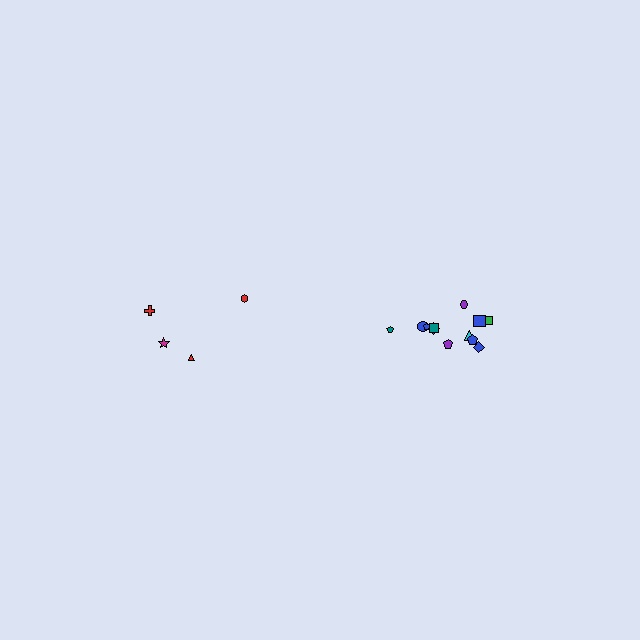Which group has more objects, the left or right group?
The right group.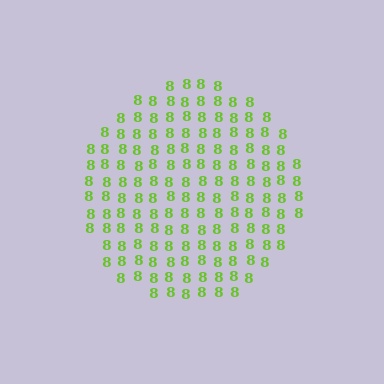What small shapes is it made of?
It is made of small digit 8's.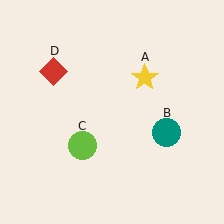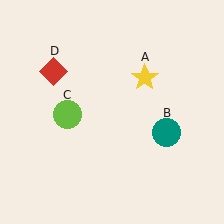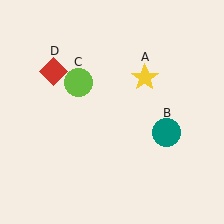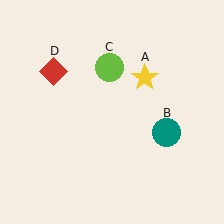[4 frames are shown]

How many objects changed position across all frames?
1 object changed position: lime circle (object C).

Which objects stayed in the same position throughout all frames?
Yellow star (object A) and teal circle (object B) and red diamond (object D) remained stationary.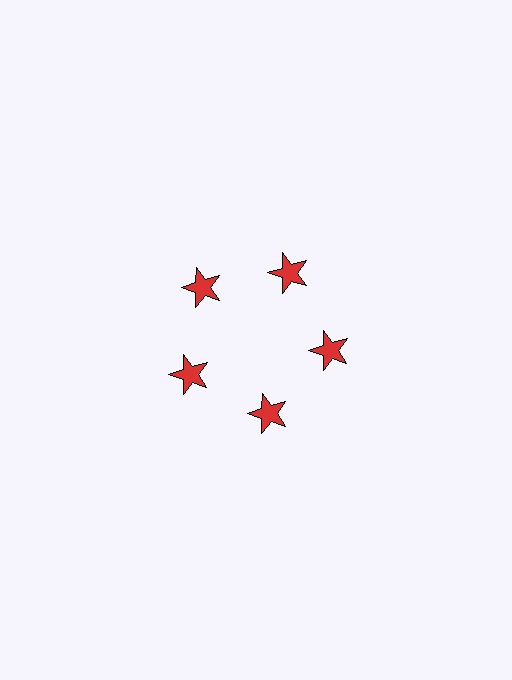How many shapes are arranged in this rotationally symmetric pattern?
There are 5 shapes, arranged in 5 groups of 1.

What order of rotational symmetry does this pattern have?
This pattern has 5-fold rotational symmetry.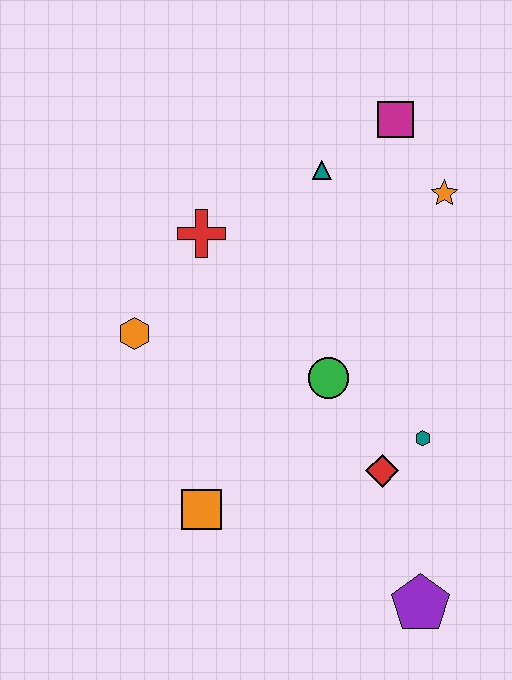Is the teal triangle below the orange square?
No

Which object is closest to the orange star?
The magenta square is closest to the orange star.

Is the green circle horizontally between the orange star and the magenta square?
No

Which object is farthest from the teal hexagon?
The magenta square is farthest from the teal hexagon.